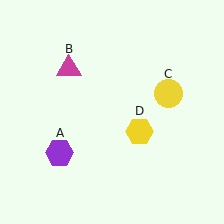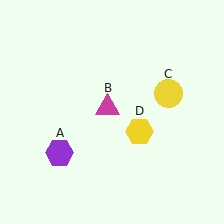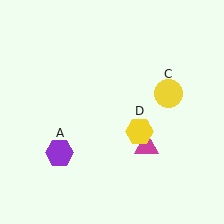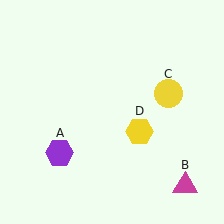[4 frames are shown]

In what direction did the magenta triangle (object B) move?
The magenta triangle (object B) moved down and to the right.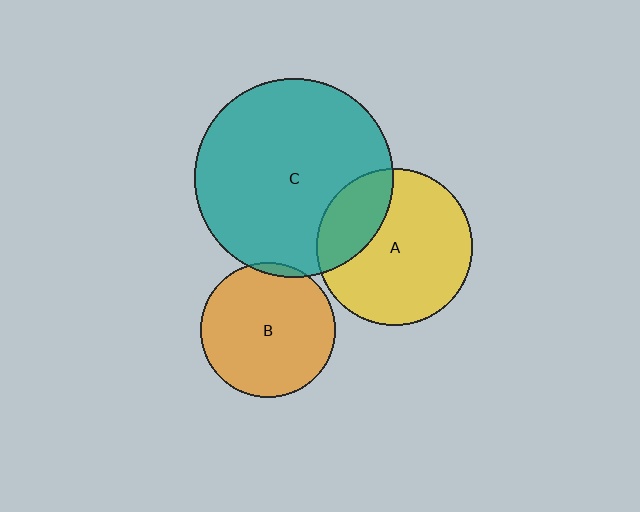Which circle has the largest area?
Circle C (teal).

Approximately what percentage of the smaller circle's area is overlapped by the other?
Approximately 25%.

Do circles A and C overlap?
Yes.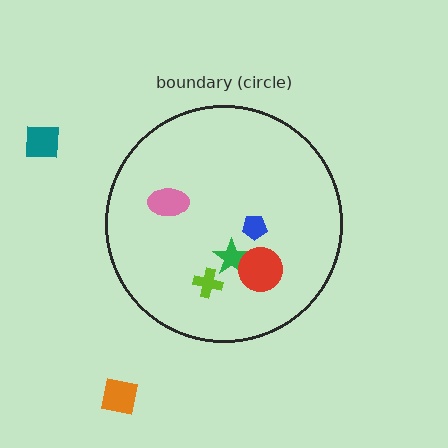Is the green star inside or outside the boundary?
Inside.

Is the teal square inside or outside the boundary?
Outside.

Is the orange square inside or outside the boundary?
Outside.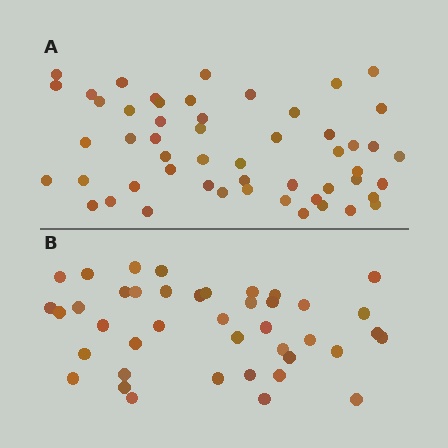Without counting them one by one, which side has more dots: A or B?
Region A (the top region) has more dots.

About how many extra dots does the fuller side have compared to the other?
Region A has roughly 12 or so more dots than region B.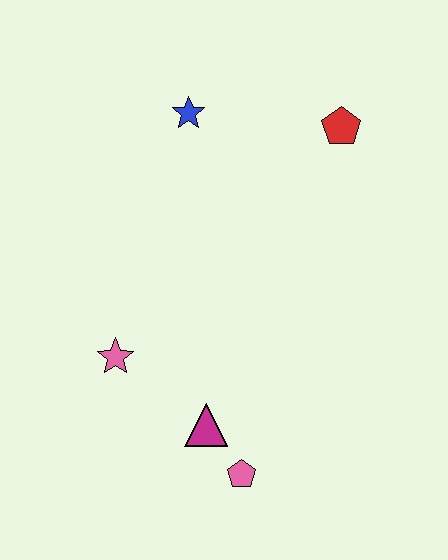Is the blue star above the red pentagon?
Yes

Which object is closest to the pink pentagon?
The magenta triangle is closest to the pink pentagon.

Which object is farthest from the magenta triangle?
The red pentagon is farthest from the magenta triangle.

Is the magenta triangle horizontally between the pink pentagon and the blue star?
Yes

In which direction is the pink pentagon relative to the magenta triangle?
The pink pentagon is below the magenta triangle.